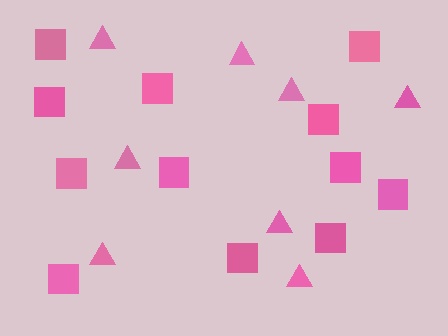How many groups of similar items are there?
There are 2 groups: one group of triangles (8) and one group of squares (12).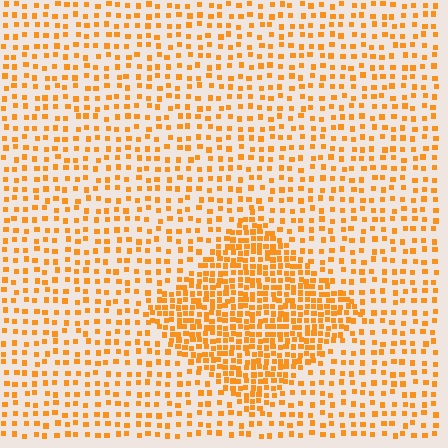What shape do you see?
I see a diamond.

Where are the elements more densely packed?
The elements are more densely packed inside the diamond boundary.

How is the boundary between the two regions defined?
The boundary is defined by a change in element density (approximately 2.3x ratio). All elements are the same color, size, and shape.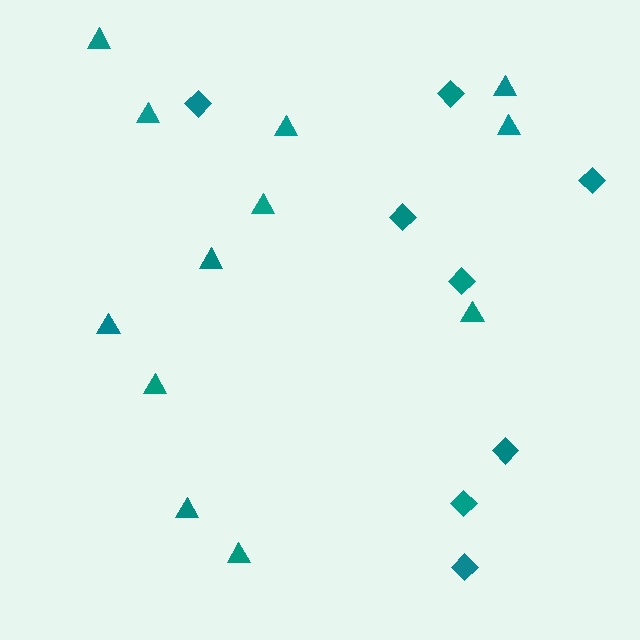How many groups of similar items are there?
There are 2 groups: one group of triangles (12) and one group of diamonds (8).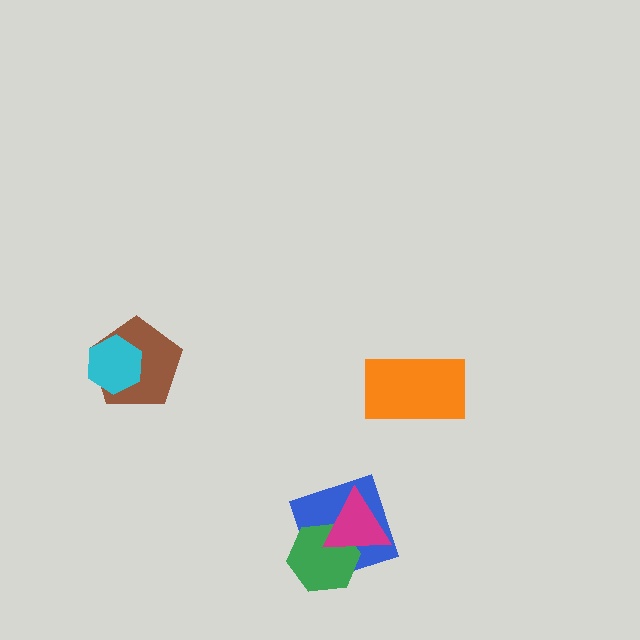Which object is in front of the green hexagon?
The magenta triangle is in front of the green hexagon.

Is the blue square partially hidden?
Yes, it is partially covered by another shape.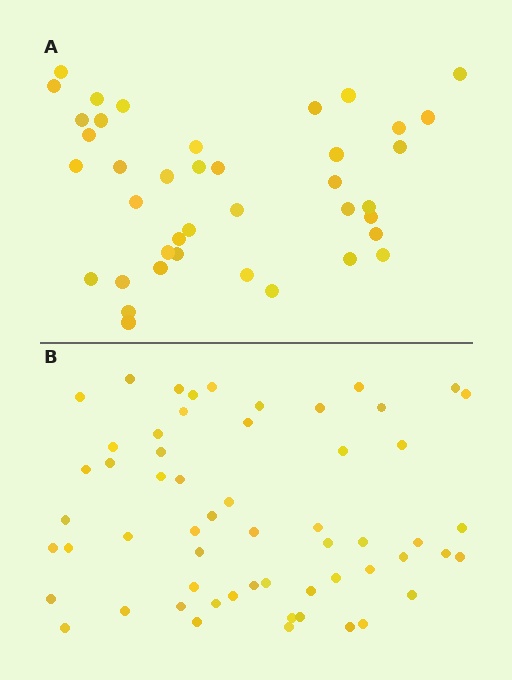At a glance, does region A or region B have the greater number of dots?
Region B (the bottom region) has more dots.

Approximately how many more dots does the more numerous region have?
Region B has approximately 20 more dots than region A.